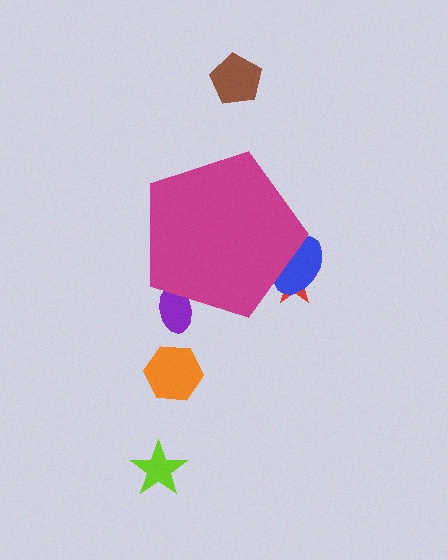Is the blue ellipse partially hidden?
Yes, the blue ellipse is partially hidden behind the magenta pentagon.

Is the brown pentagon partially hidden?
No, the brown pentagon is fully visible.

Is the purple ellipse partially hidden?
Yes, the purple ellipse is partially hidden behind the magenta pentagon.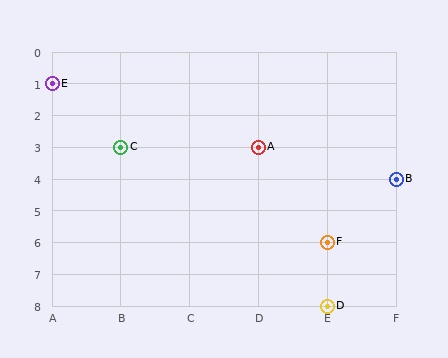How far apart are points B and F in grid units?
Points B and F are 1 column and 2 rows apart (about 2.2 grid units diagonally).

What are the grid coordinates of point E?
Point E is at grid coordinates (A, 1).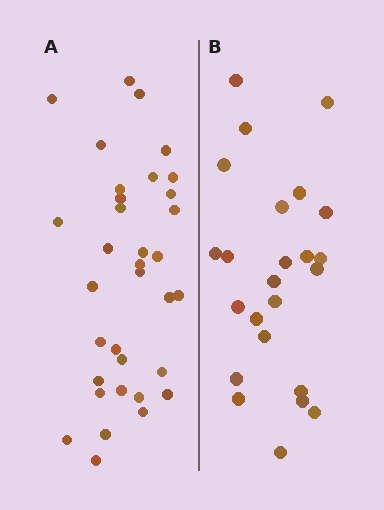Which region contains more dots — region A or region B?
Region A (the left region) has more dots.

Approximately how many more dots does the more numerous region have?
Region A has roughly 10 or so more dots than region B.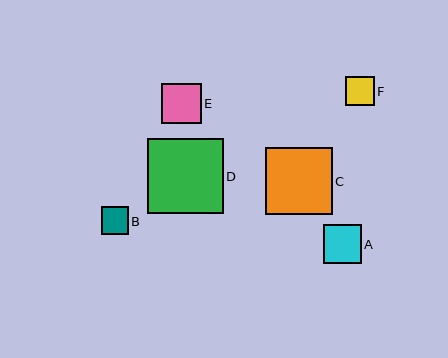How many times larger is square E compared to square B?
Square E is approximately 1.5 times the size of square B.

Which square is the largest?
Square D is the largest with a size of approximately 75 pixels.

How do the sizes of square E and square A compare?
Square E and square A are approximately the same size.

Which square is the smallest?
Square B is the smallest with a size of approximately 27 pixels.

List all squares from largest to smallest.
From largest to smallest: D, C, E, A, F, B.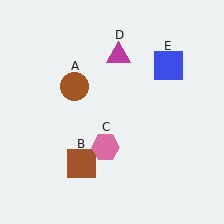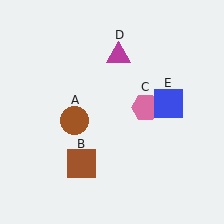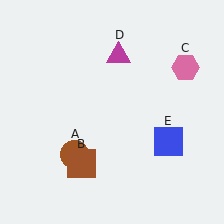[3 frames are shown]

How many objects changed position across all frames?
3 objects changed position: brown circle (object A), pink hexagon (object C), blue square (object E).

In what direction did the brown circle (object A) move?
The brown circle (object A) moved down.